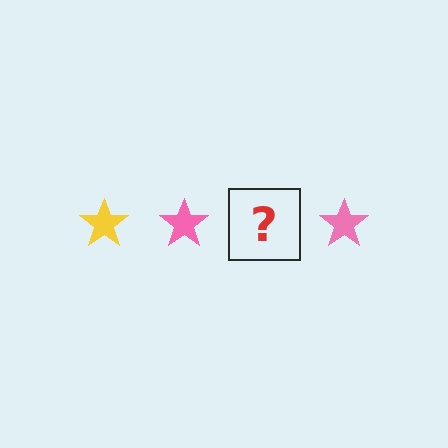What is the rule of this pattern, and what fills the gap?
The rule is that the pattern cycles through yellow, pink stars. The gap should be filled with a yellow star.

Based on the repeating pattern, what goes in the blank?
The blank should be a yellow star.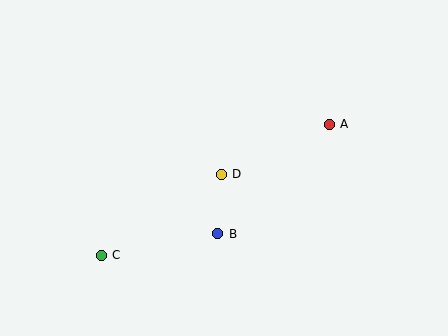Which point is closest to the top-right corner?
Point A is closest to the top-right corner.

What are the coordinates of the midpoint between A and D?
The midpoint between A and D is at (275, 149).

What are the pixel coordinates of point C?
Point C is at (102, 255).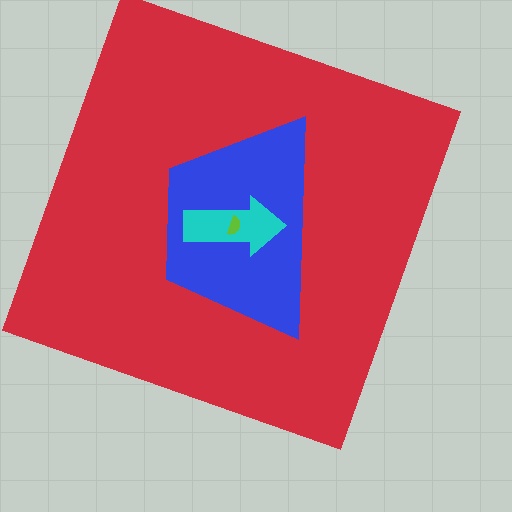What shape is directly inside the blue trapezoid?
The cyan arrow.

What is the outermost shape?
The red square.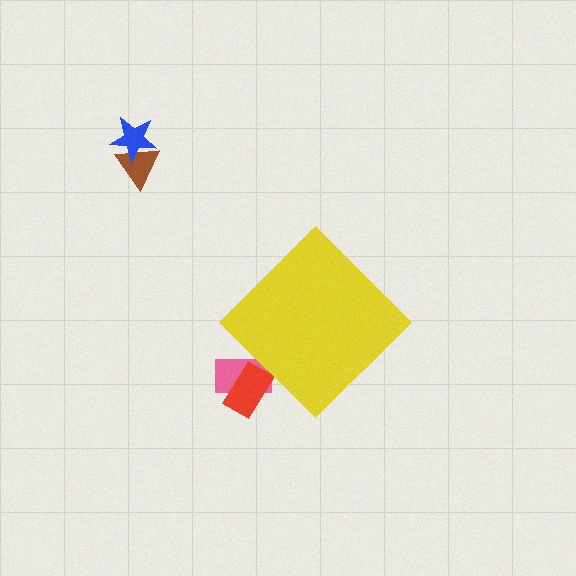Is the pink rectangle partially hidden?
Yes, the pink rectangle is partially hidden behind the yellow diamond.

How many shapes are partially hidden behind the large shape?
2 shapes are partially hidden.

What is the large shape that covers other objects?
A yellow diamond.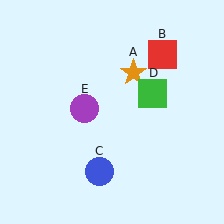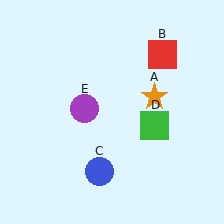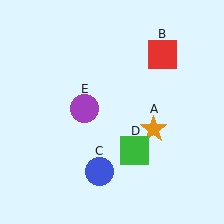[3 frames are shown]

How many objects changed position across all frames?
2 objects changed position: orange star (object A), green square (object D).